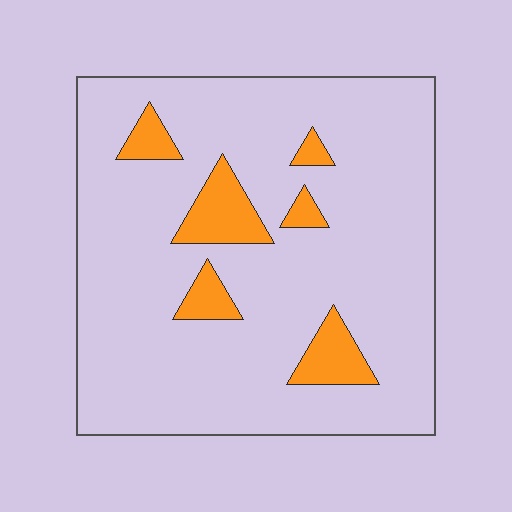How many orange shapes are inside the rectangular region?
6.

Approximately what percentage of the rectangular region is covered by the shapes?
Approximately 10%.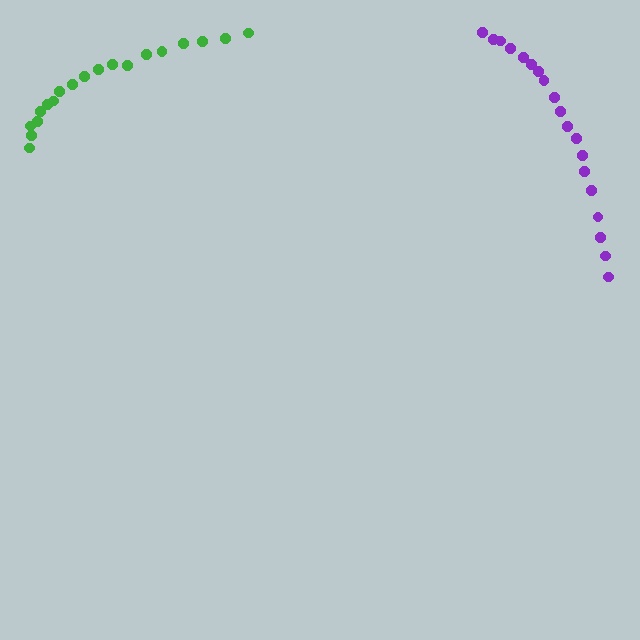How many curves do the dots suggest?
There are 2 distinct paths.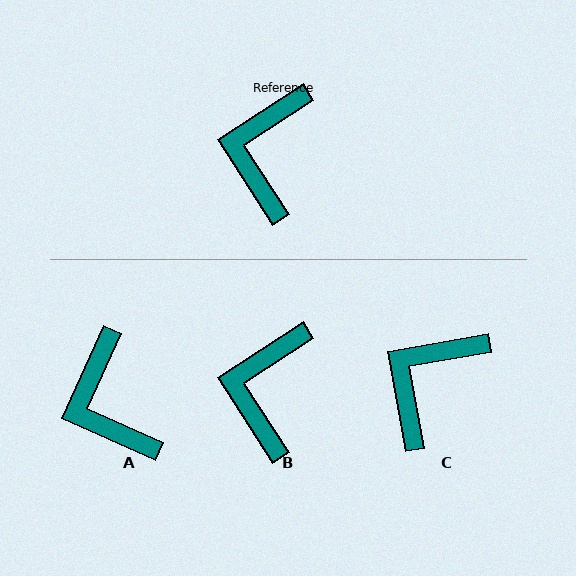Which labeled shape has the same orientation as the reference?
B.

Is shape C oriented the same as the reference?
No, it is off by about 23 degrees.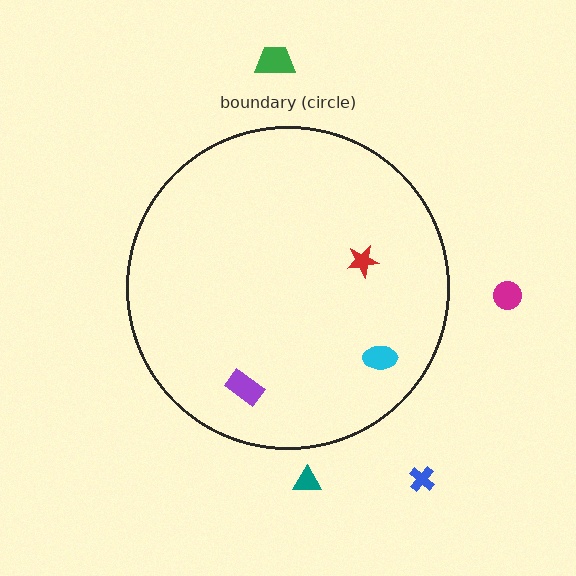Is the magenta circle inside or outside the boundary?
Outside.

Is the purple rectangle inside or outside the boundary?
Inside.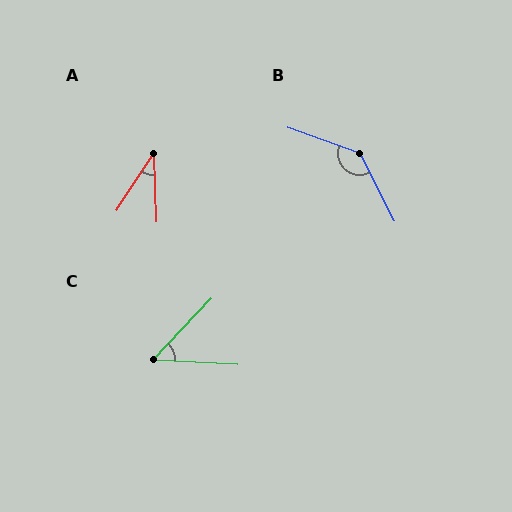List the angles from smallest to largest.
A (35°), C (49°), B (137°).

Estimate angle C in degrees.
Approximately 49 degrees.